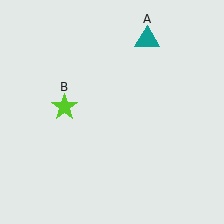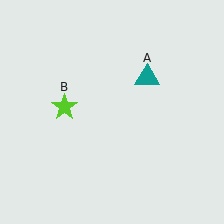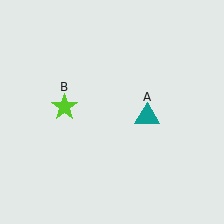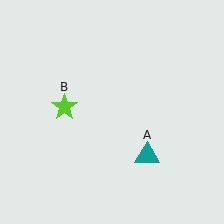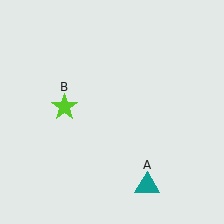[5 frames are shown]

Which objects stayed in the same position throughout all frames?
Lime star (object B) remained stationary.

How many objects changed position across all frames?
1 object changed position: teal triangle (object A).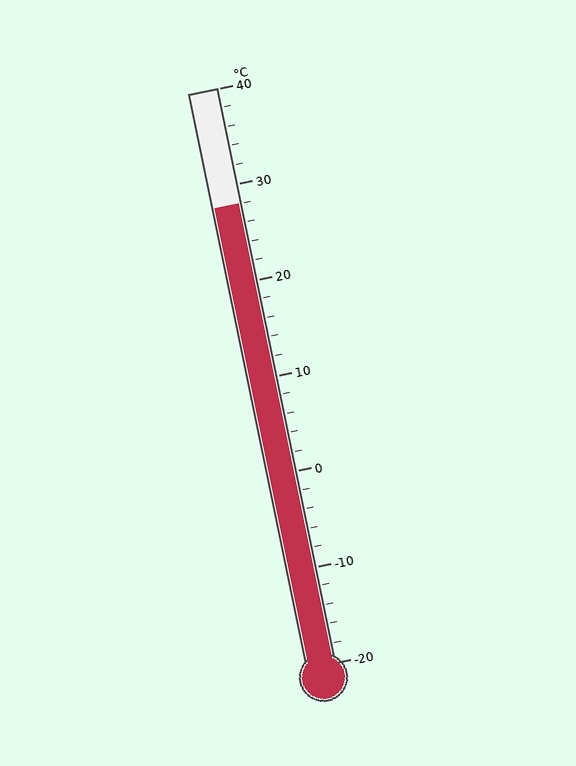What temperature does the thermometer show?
The thermometer shows approximately 28°C.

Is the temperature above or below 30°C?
The temperature is below 30°C.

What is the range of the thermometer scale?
The thermometer scale ranges from -20°C to 40°C.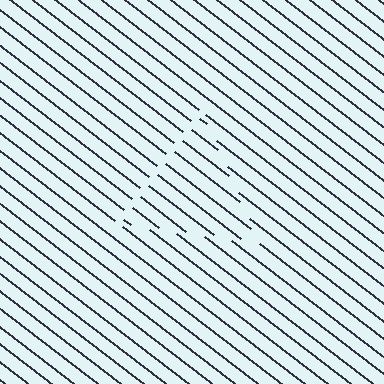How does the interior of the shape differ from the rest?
The interior of the shape contains the same grating, shifted by half a period — the contour is defined by the phase discontinuity where line-ends from the inner and outer gratings abut.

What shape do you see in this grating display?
An illusory triangle. The interior of the shape contains the same grating, shifted by half a period — the contour is defined by the phase discontinuity where line-ends from the inner and outer gratings abut.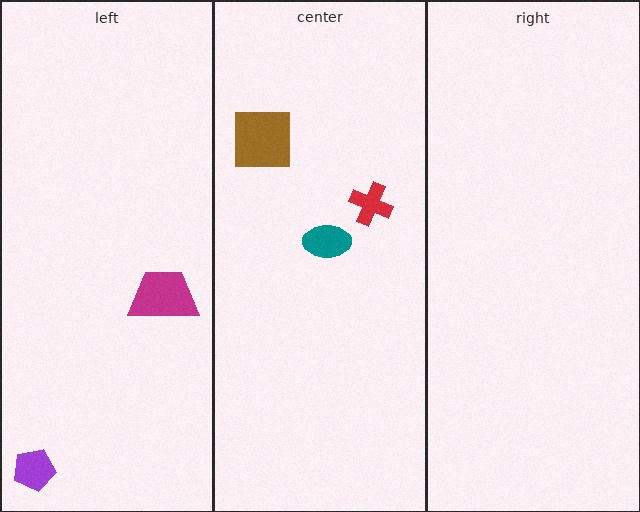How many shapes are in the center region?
3.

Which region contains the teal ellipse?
The center region.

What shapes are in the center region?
The red cross, the teal ellipse, the brown square.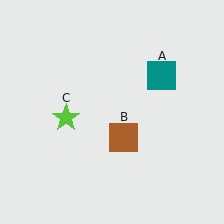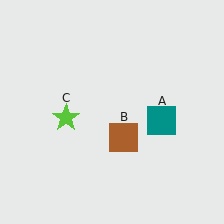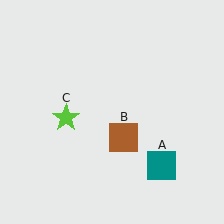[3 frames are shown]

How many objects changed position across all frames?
1 object changed position: teal square (object A).